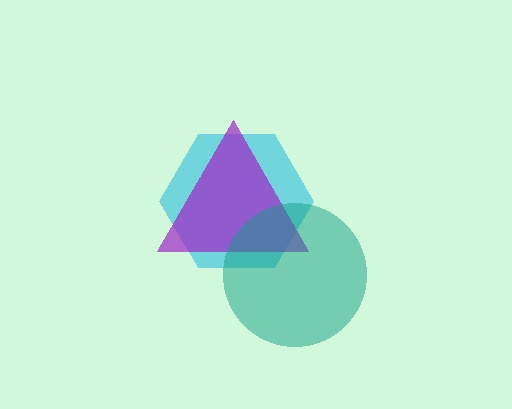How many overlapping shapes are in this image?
There are 3 overlapping shapes in the image.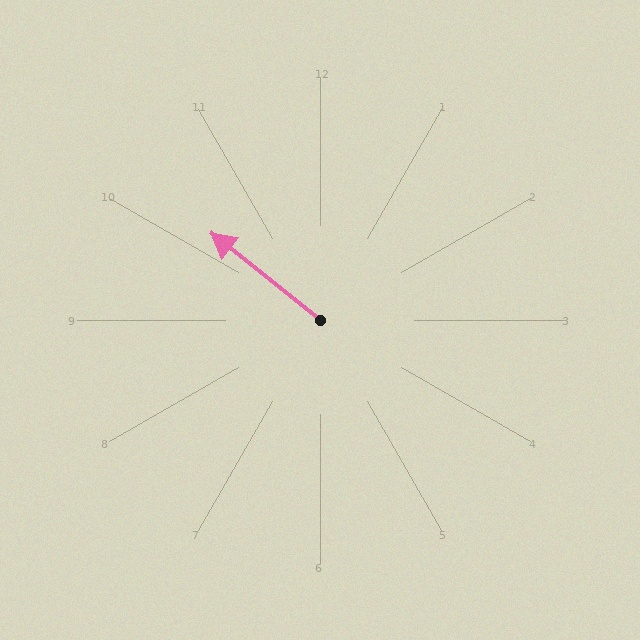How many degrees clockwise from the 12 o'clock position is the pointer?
Approximately 309 degrees.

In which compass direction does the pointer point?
Northwest.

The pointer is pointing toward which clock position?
Roughly 10 o'clock.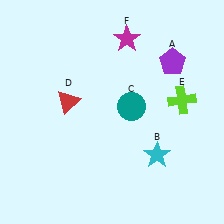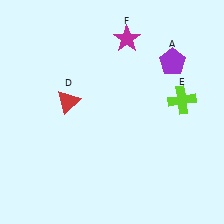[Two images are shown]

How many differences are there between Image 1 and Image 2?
There are 2 differences between the two images.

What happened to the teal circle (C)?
The teal circle (C) was removed in Image 2. It was in the top-right area of Image 1.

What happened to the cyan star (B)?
The cyan star (B) was removed in Image 2. It was in the bottom-right area of Image 1.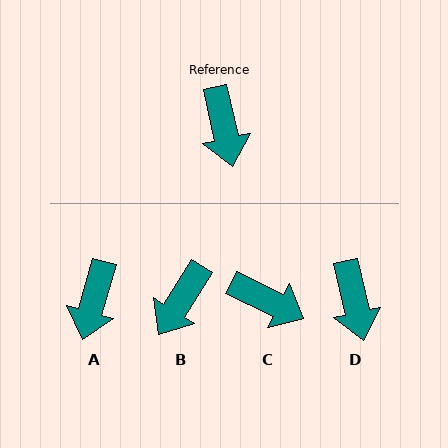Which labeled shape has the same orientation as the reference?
D.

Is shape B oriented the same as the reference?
No, it is off by about 45 degrees.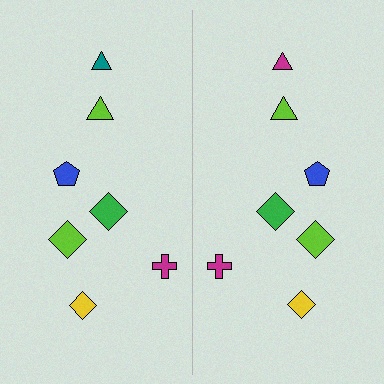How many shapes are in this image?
There are 14 shapes in this image.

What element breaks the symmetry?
The magenta triangle on the right side breaks the symmetry — its mirror counterpart is teal.